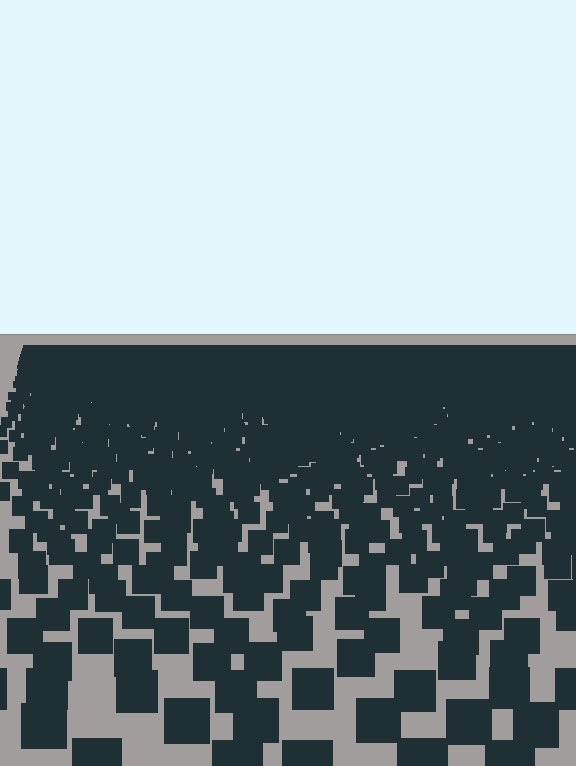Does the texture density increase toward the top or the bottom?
Density increases toward the top.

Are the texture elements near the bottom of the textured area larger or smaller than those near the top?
Larger. Near the bottom, elements are closer to the viewer and appear at a bigger on-screen size.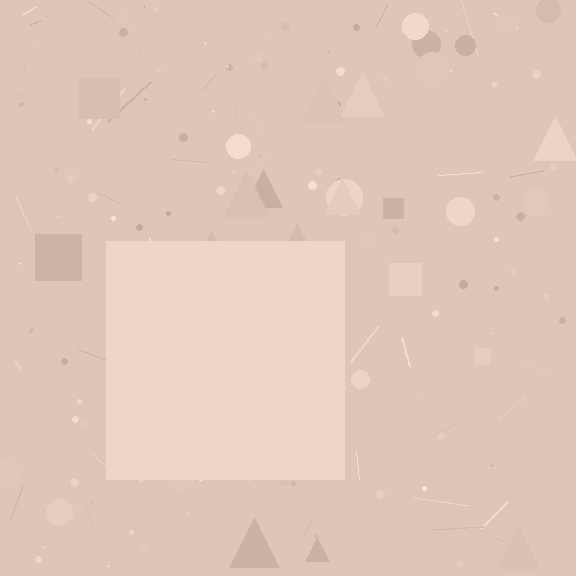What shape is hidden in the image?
A square is hidden in the image.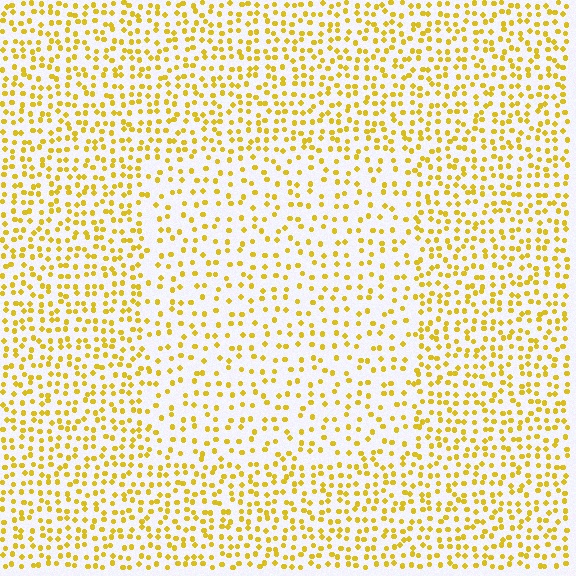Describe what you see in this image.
The image contains small yellow elements arranged at two different densities. A rectangle-shaped region is visible where the elements are less densely packed than the surrounding area.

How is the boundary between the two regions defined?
The boundary is defined by a change in element density (approximately 1.7x ratio). All elements are the same color, size, and shape.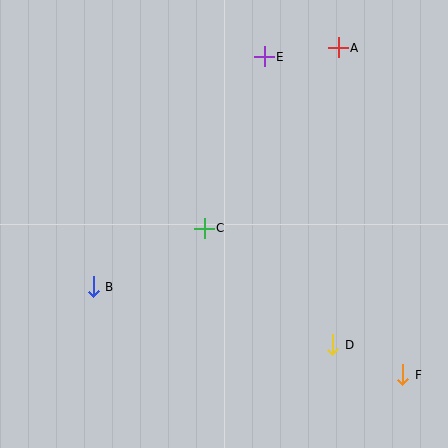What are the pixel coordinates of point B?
Point B is at (93, 287).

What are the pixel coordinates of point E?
Point E is at (264, 57).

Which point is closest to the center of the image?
Point C at (204, 228) is closest to the center.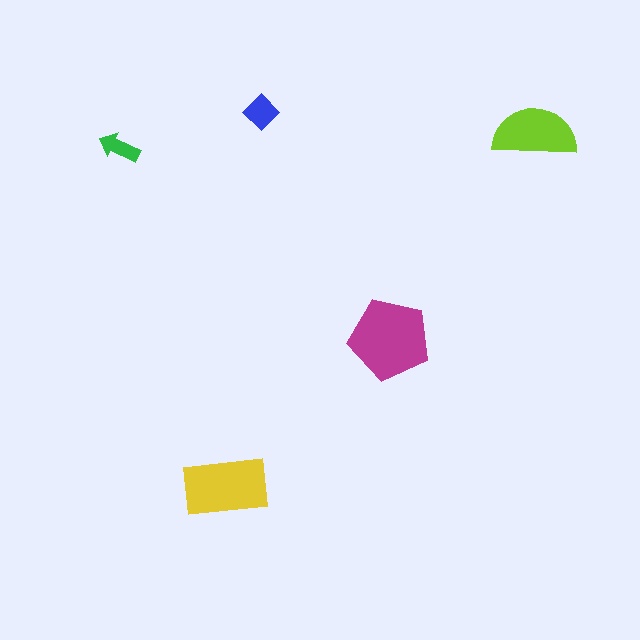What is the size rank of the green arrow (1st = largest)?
5th.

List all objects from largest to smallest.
The magenta pentagon, the yellow rectangle, the lime semicircle, the blue diamond, the green arrow.